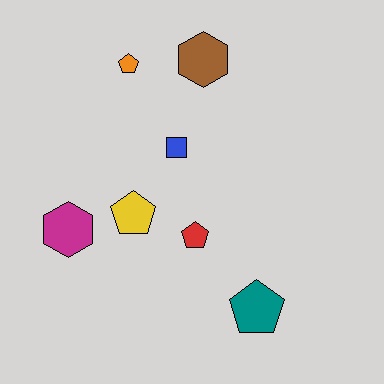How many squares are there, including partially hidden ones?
There is 1 square.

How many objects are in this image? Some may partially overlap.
There are 7 objects.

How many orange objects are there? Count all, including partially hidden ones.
There is 1 orange object.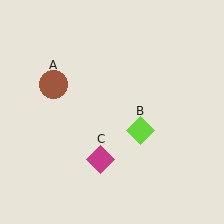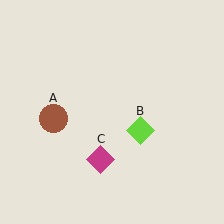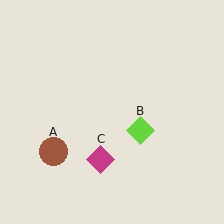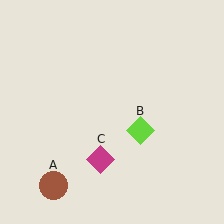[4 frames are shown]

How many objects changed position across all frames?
1 object changed position: brown circle (object A).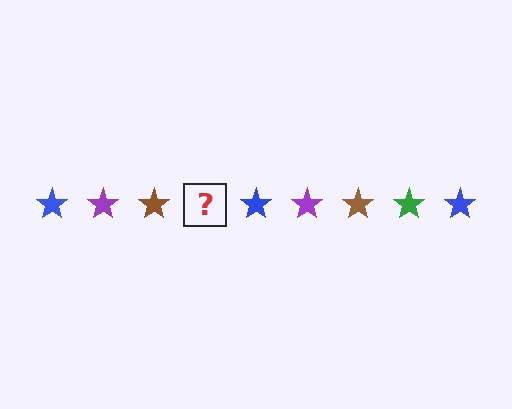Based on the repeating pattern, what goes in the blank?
The blank should be a green star.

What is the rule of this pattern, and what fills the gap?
The rule is that the pattern cycles through blue, purple, brown, green stars. The gap should be filled with a green star.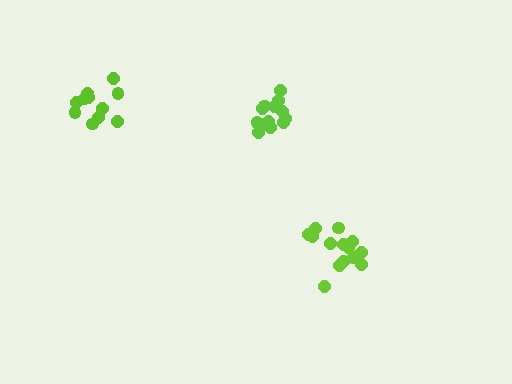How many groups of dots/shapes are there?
There are 3 groups.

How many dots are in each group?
Group 1: 14 dots, Group 2: 13 dots, Group 3: 11 dots (38 total).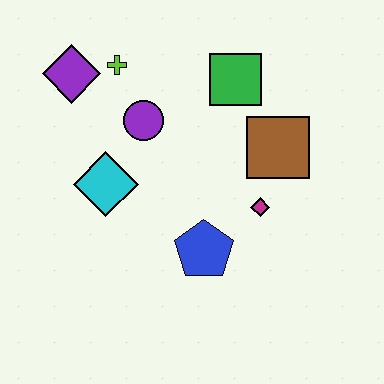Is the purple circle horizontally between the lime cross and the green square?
Yes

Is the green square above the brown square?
Yes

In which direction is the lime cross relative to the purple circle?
The lime cross is above the purple circle.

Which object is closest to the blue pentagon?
The magenta diamond is closest to the blue pentagon.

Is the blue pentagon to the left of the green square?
Yes